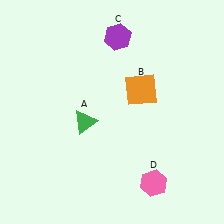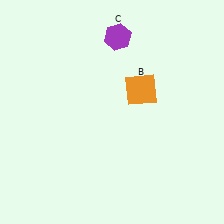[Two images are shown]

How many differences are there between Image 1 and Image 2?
There are 2 differences between the two images.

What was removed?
The pink hexagon (D), the green triangle (A) were removed in Image 2.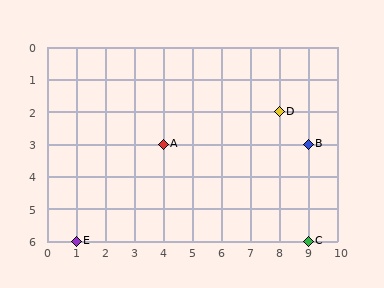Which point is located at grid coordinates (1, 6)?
Point E is at (1, 6).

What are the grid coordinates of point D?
Point D is at grid coordinates (8, 2).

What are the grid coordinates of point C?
Point C is at grid coordinates (9, 6).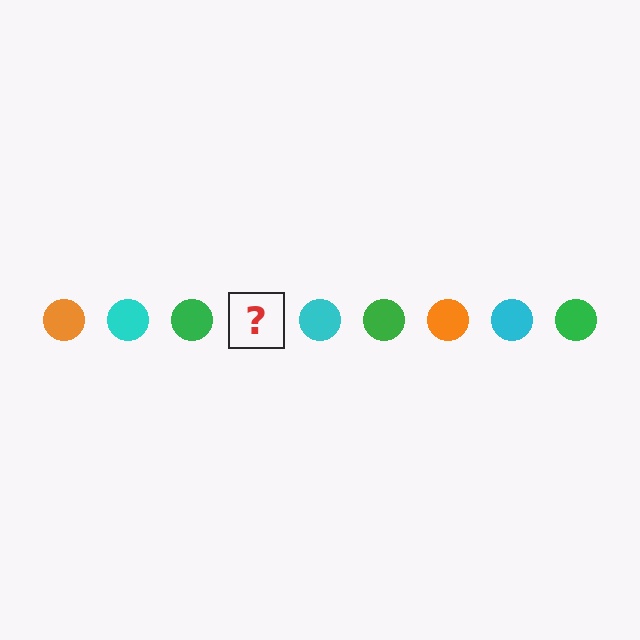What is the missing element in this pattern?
The missing element is an orange circle.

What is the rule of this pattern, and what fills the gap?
The rule is that the pattern cycles through orange, cyan, green circles. The gap should be filled with an orange circle.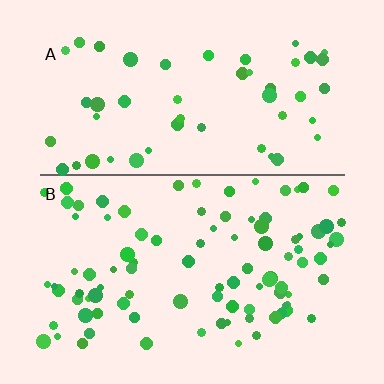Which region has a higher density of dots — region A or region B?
B (the bottom).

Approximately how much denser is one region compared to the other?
Approximately 1.8× — region B over region A.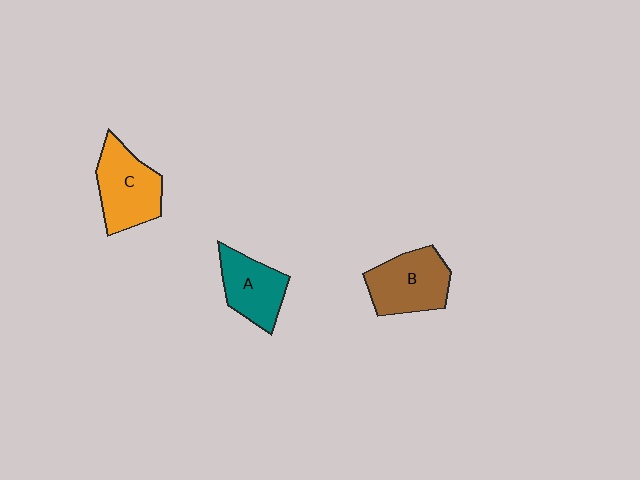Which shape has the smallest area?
Shape A (teal).